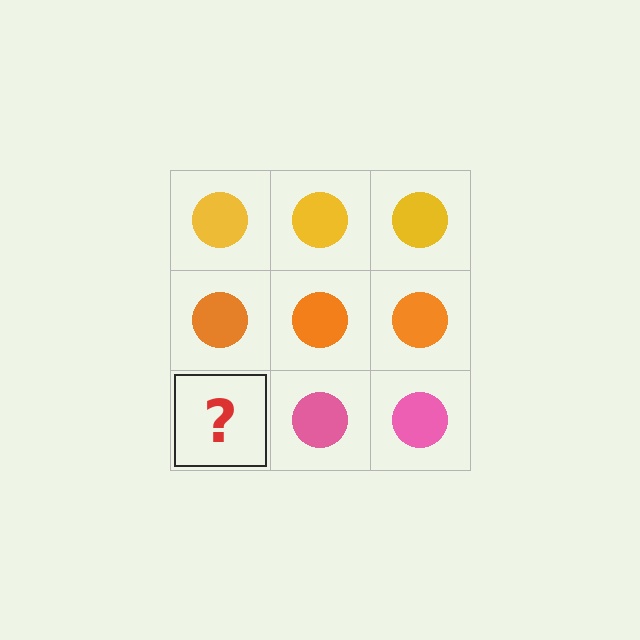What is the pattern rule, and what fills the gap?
The rule is that each row has a consistent color. The gap should be filled with a pink circle.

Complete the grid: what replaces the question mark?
The question mark should be replaced with a pink circle.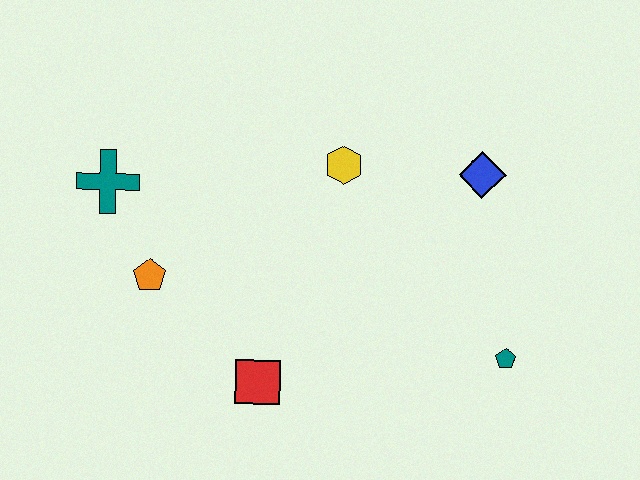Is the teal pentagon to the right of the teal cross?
Yes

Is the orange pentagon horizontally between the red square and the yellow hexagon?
No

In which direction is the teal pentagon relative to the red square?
The teal pentagon is to the right of the red square.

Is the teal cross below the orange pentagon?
No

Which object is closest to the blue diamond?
The yellow hexagon is closest to the blue diamond.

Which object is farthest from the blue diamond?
The teal cross is farthest from the blue diamond.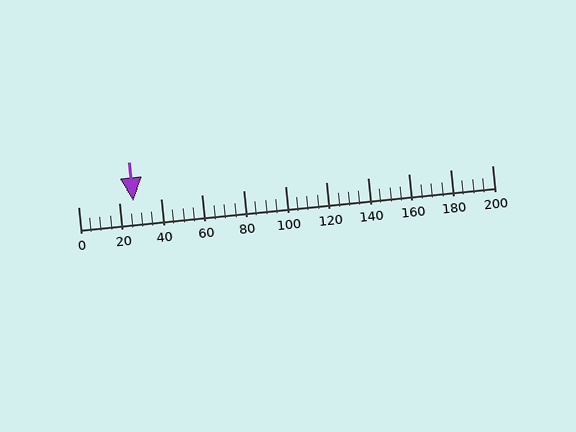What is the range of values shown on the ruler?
The ruler shows values from 0 to 200.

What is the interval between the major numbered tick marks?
The major tick marks are spaced 20 units apart.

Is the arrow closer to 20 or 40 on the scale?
The arrow is closer to 20.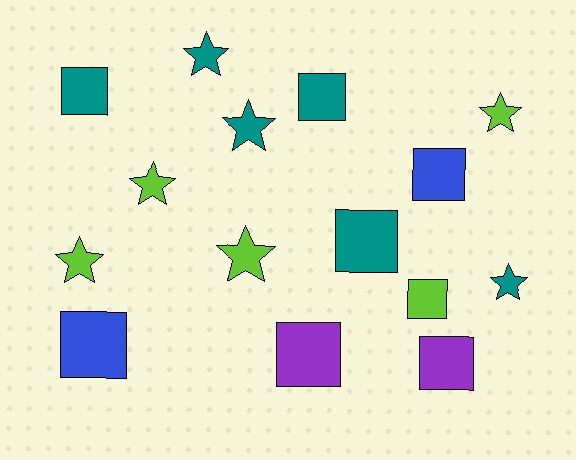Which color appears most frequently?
Teal, with 6 objects.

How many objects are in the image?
There are 15 objects.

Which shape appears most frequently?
Square, with 8 objects.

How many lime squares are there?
There is 1 lime square.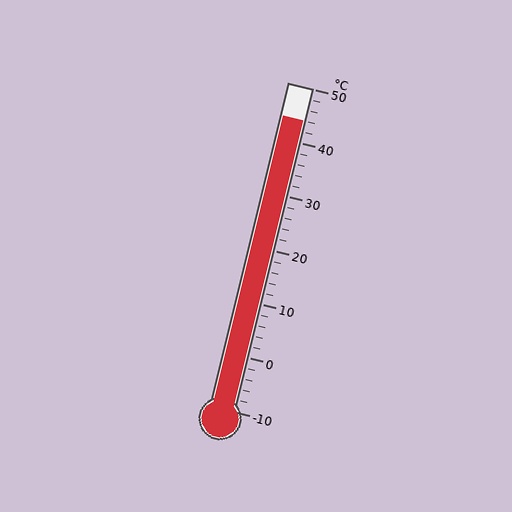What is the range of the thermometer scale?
The thermometer scale ranges from -10°C to 50°C.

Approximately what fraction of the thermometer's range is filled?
The thermometer is filled to approximately 90% of its range.